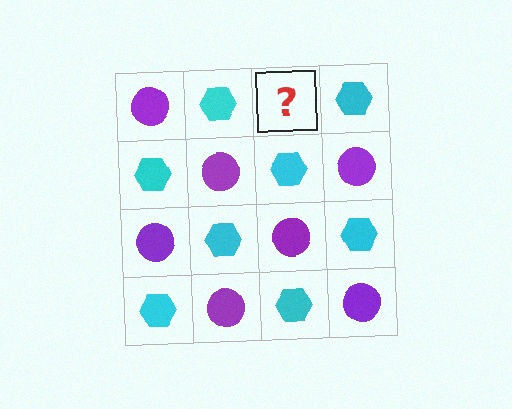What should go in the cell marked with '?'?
The missing cell should contain a purple circle.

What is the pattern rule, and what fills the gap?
The rule is that it alternates purple circle and cyan hexagon in a checkerboard pattern. The gap should be filled with a purple circle.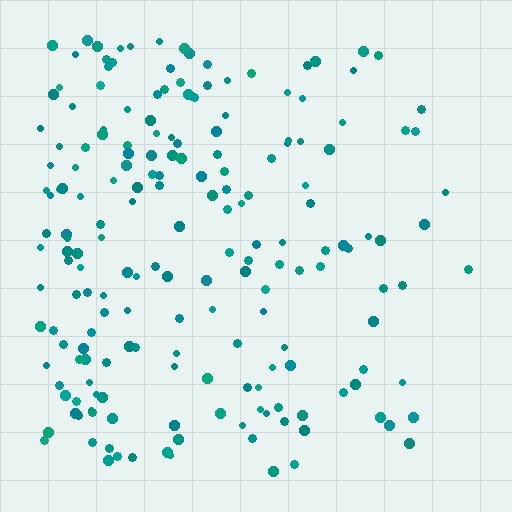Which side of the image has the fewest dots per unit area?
The right.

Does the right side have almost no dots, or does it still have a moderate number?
Still a moderate number, just noticeably fewer than the left.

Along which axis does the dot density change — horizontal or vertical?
Horizontal.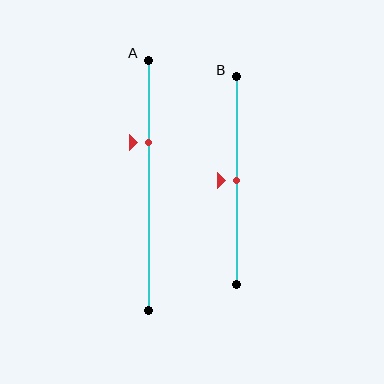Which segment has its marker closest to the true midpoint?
Segment B has its marker closest to the true midpoint.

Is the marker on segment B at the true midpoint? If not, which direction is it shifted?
Yes, the marker on segment B is at the true midpoint.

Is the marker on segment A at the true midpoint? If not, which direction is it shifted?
No, the marker on segment A is shifted upward by about 17% of the segment length.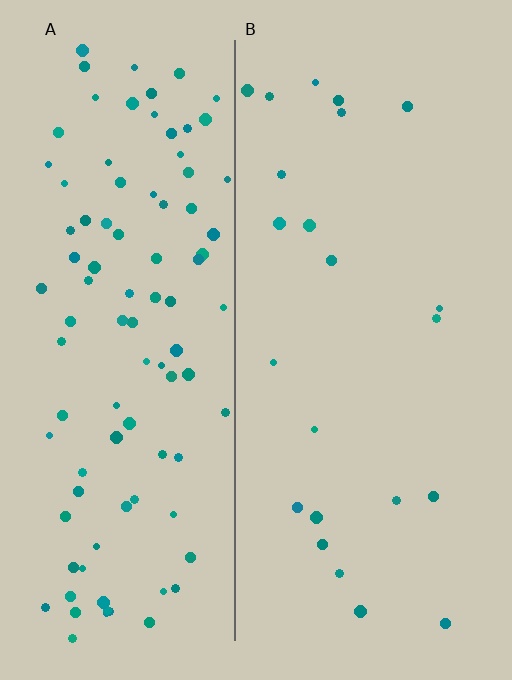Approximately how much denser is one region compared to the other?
Approximately 4.3× — region A over region B.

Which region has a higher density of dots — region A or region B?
A (the left).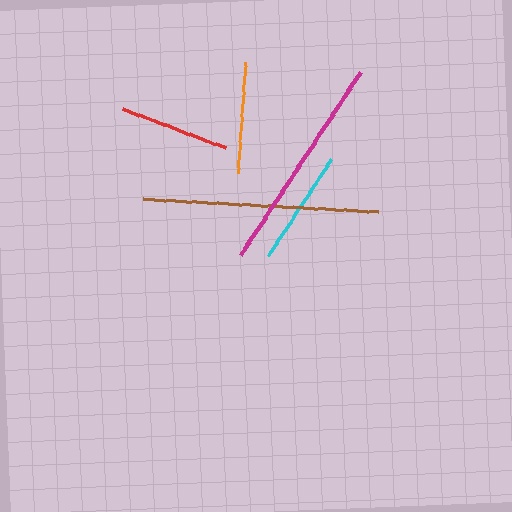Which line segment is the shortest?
The red line is the shortest at approximately 110 pixels.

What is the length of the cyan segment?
The cyan segment is approximately 116 pixels long.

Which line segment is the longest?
The brown line is the longest at approximately 237 pixels.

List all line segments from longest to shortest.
From longest to shortest: brown, magenta, cyan, orange, red.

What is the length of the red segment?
The red segment is approximately 110 pixels long.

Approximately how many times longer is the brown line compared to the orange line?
The brown line is approximately 2.1 times the length of the orange line.